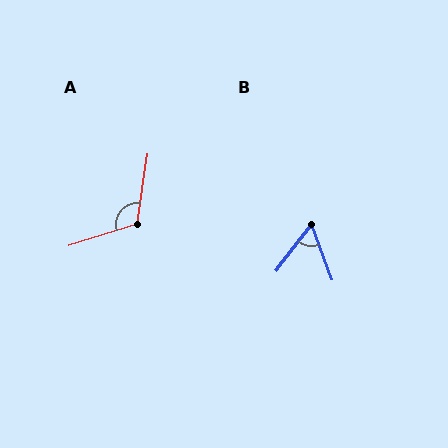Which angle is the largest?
A, at approximately 116 degrees.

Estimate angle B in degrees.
Approximately 58 degrees.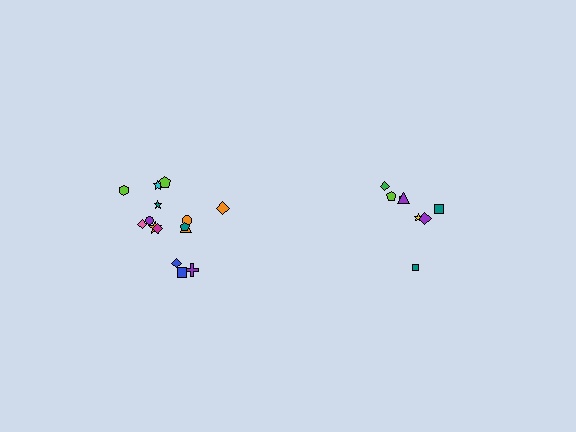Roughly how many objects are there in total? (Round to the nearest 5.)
Roughly 25 objects in total.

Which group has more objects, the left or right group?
The left group.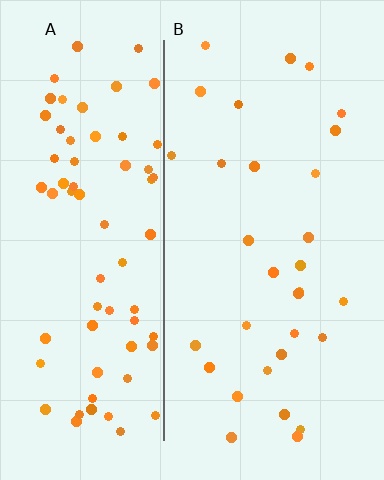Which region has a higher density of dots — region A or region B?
A (the left).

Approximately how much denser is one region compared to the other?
Approximately 2.5× — region A over region B.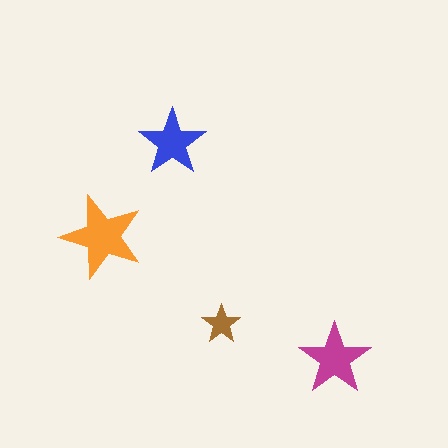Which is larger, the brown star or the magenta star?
The magenta one.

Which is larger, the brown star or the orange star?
The orange one.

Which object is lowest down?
The magenta star is bottommost.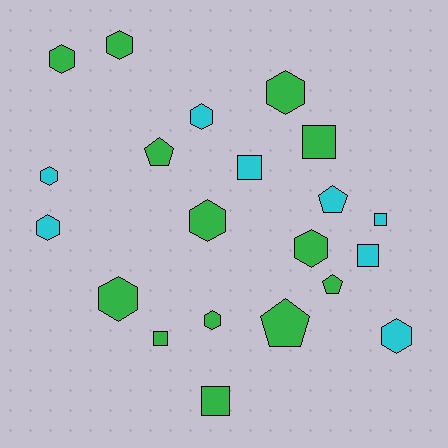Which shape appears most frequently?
Hexagon, with 11 objects.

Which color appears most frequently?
Green, with 13 objects.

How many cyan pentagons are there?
There is 1 cyan pentagon.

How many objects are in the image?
There are 21 objects.